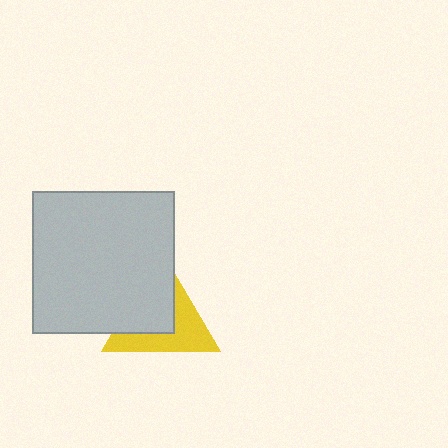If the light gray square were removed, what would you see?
You would see the complete yellow triangle.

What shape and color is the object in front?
The object in front is a light gray square.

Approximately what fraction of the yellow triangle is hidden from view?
Roughly 51% of the yellow triangle is hidden behind the light gray square.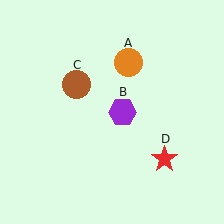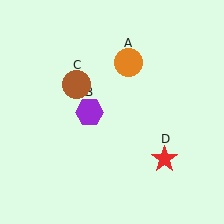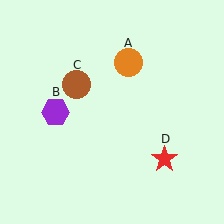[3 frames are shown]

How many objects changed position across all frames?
1 object changed position: purple hexagon (object B).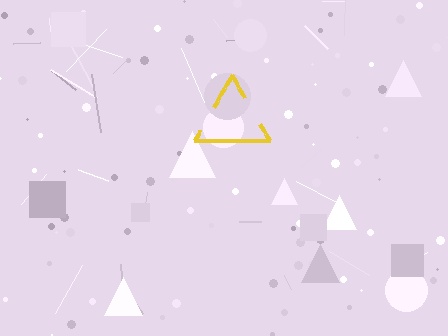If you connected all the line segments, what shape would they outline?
They would outline a triangle.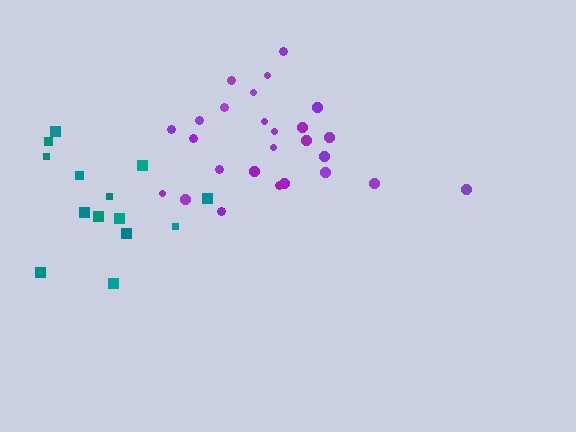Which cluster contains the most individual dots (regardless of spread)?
Purple (26).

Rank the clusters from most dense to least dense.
purple, teal.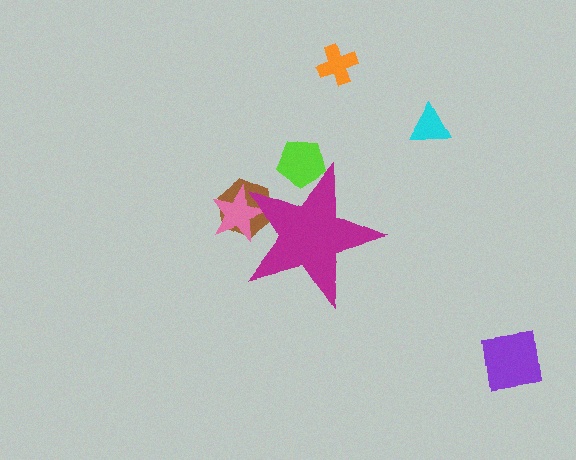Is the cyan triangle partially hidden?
No, the cyan triangle is fully visible.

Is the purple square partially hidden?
No, the purple square is fully visible.